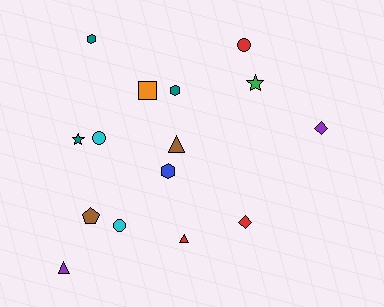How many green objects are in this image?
There is 1 green object.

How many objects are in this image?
There are 15 objects.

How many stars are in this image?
There are 2 stars.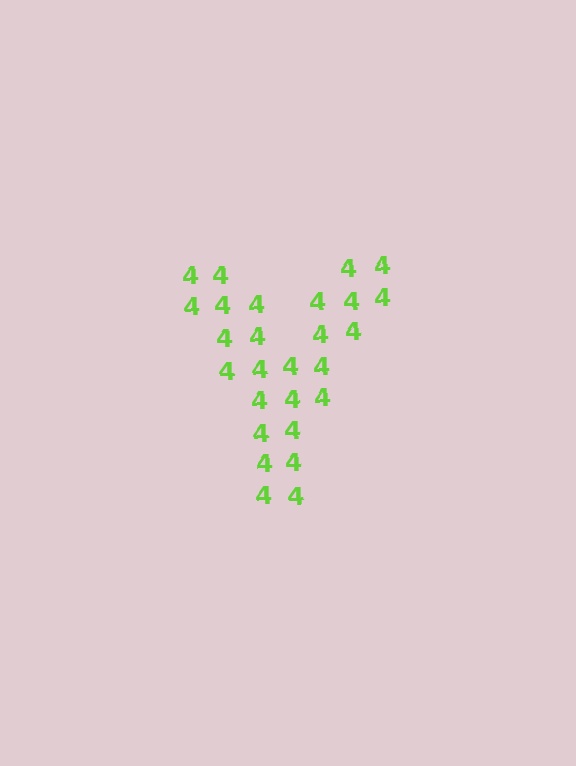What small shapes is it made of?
It is made of small digit 4's.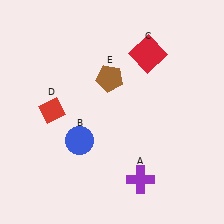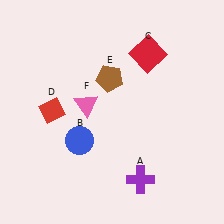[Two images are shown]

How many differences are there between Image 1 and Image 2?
There is 1 difference between the two images.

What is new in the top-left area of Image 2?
A pink triangle (F) was added in the top-left area of Image 2.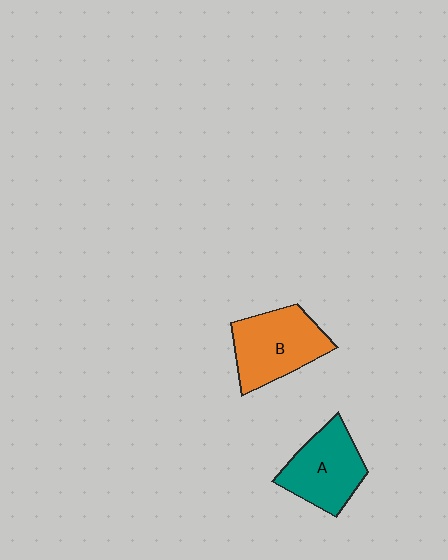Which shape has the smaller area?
Shape A (teal).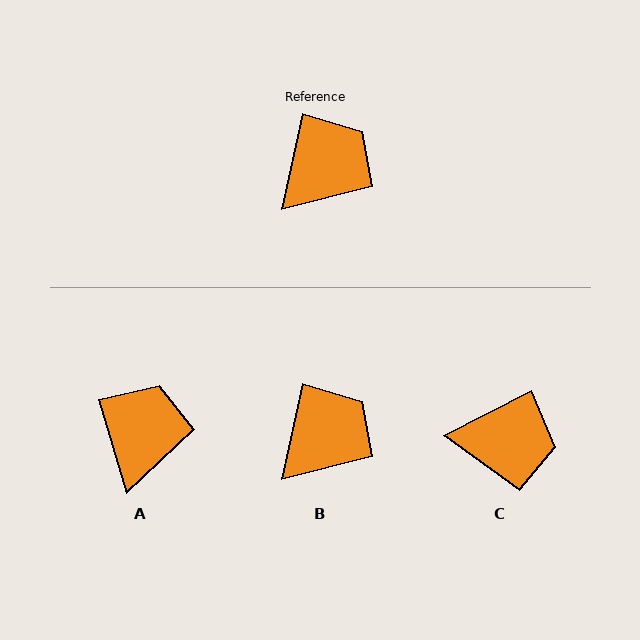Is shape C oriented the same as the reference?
No, it is off by about 51 degrees.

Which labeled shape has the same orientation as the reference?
B.